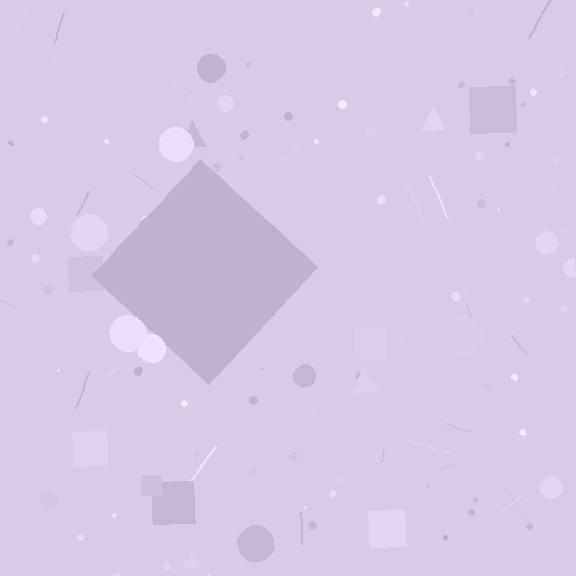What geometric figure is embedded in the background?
A diamond is embedded in the background.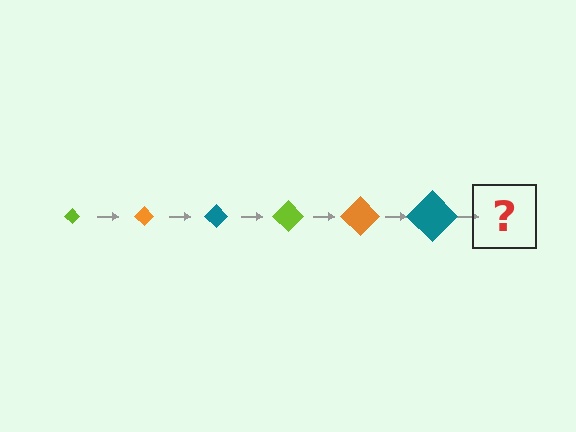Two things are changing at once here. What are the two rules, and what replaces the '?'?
The two rules are that the diamond grows larger each step and the color cycles through lime, orange, and teal. The '?' should be a lime diamond, larger than the previous one.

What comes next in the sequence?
The next element should be a lime diamond, larger than the previous one.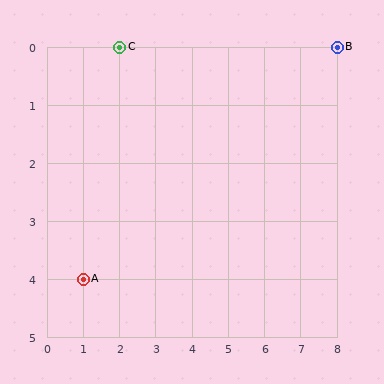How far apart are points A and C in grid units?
Points A and C are 1 column and 4 rows apart (about 4.1 grid units diagonally).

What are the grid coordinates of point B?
Point B is at grid coordinates (8, 0).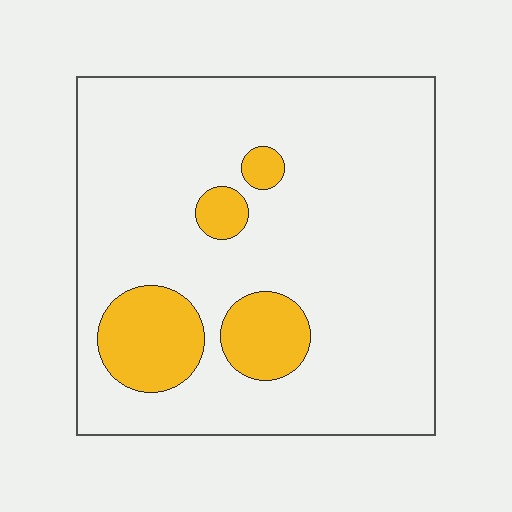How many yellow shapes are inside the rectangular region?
4.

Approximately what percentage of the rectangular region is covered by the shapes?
Approximately 15%.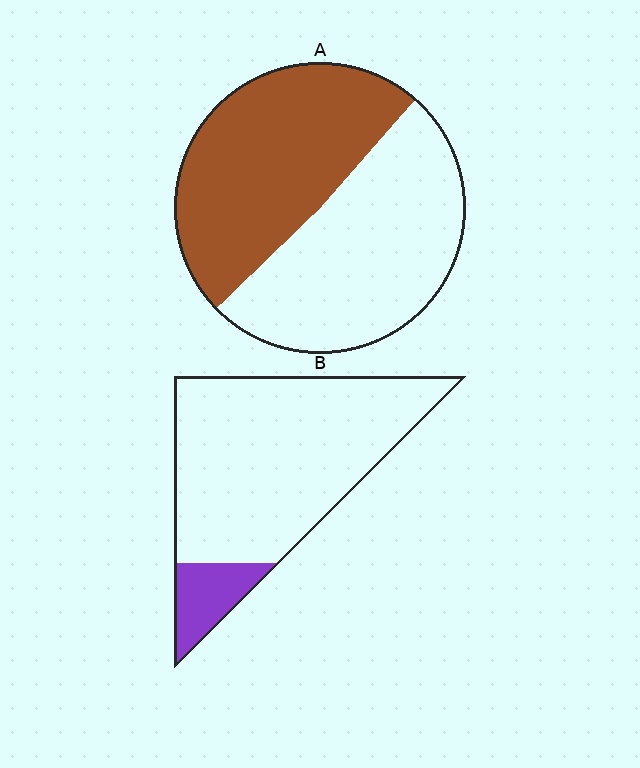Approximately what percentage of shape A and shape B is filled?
A is approximately 50% and B is approximately 15%.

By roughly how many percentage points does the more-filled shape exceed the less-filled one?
By roughly 35 percentage points (A over B).